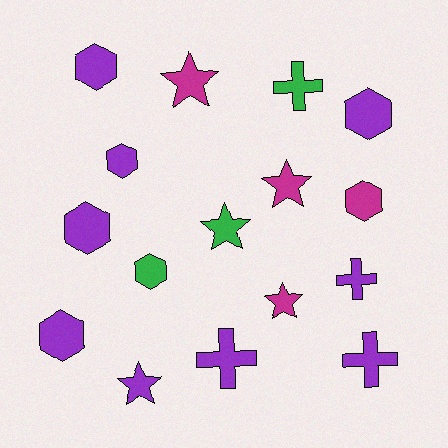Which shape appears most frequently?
Hexagon, with 7 objects.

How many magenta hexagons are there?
There is 1 magenta hexagon.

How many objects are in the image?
There are 16 objects.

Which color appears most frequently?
Purple, with 9 objects.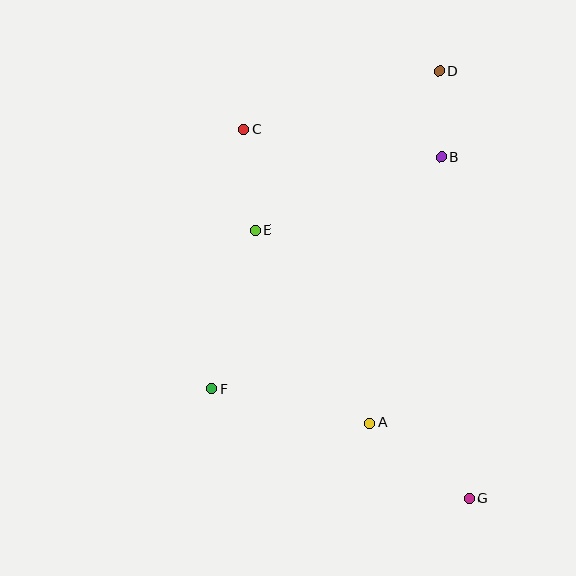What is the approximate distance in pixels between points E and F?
The distance between E and F is approximately 165 pixels.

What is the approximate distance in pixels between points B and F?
The distance between B and F is approximately 326 pixels.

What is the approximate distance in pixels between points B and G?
The distance between B and G is approximately 342 pixels.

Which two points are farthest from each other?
Points C and G are farthest from each other.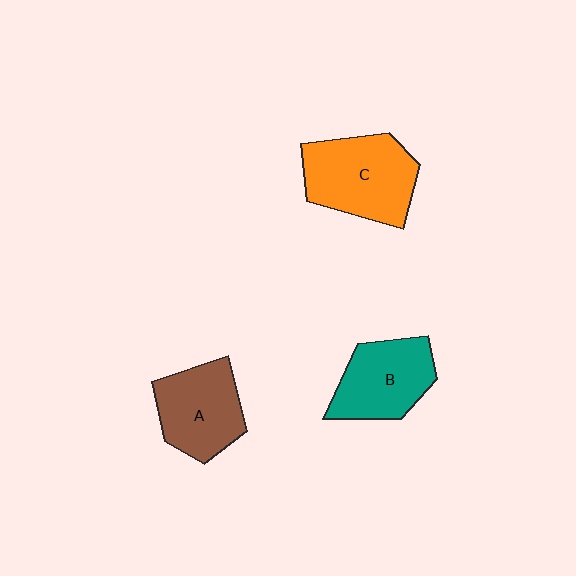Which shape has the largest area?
Shape C (orange).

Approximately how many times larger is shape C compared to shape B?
Approximately 1.2 times.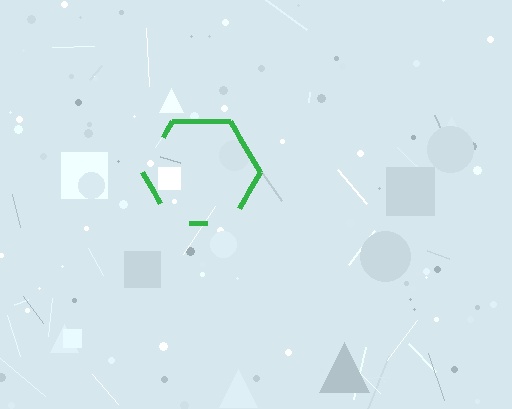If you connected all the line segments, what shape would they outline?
They would outline a hexagon.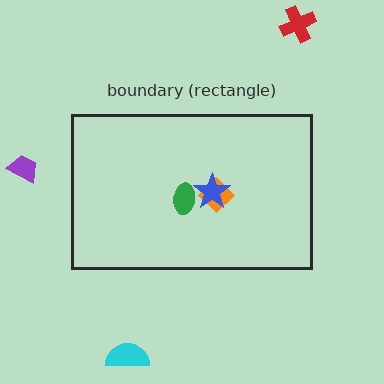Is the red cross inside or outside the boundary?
Outside.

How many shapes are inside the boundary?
3 inside, 3 outside.